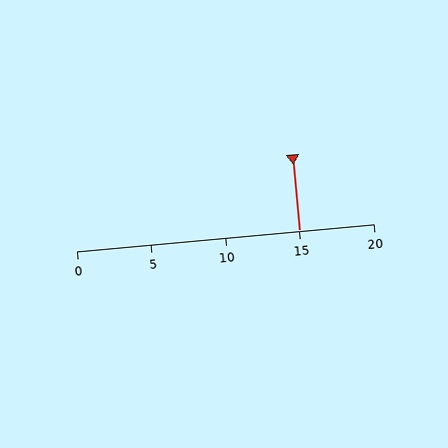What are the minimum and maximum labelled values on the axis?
The axis runs from 0 to 20.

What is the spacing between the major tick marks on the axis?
The major ticks are spaced 5 apart.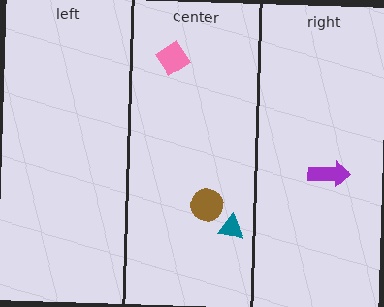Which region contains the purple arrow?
The right region.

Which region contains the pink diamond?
The center region.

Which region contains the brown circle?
The center region.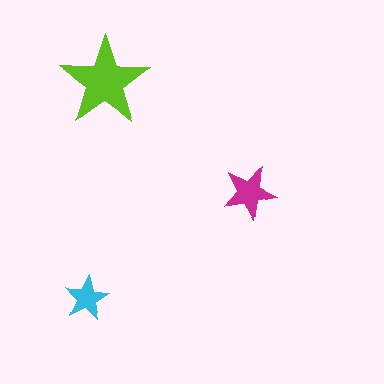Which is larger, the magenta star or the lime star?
The lime one.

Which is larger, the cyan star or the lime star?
The lime one.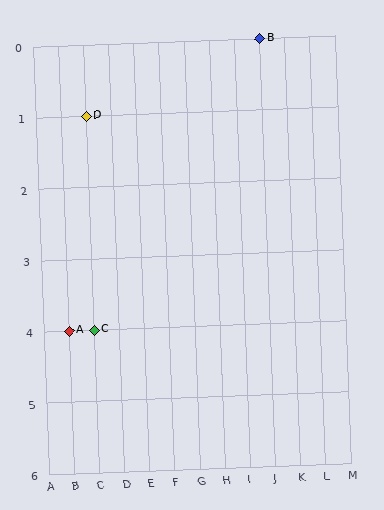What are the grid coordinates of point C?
Point C is at grid coordinates (C, 4).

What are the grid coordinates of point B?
Point B is at grid coordinates (J, 0).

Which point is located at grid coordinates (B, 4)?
Point A is at (B, 4).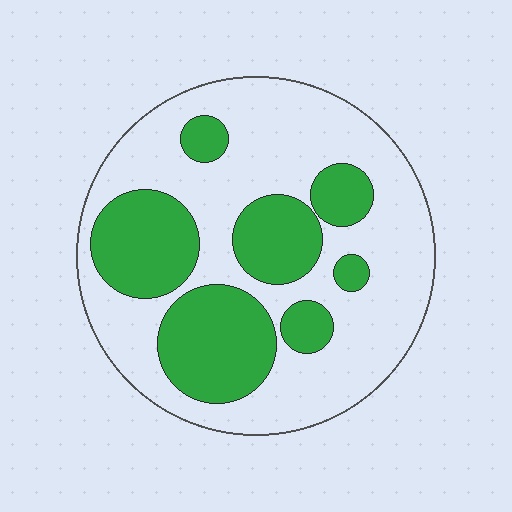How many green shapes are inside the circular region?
7.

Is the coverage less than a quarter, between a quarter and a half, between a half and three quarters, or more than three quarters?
Between a quarter and a half.